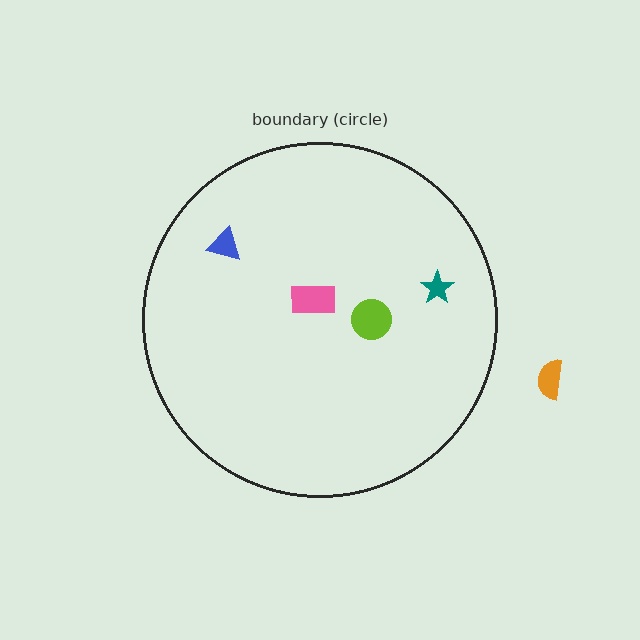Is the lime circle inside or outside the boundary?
Inside.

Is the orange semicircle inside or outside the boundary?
Outside.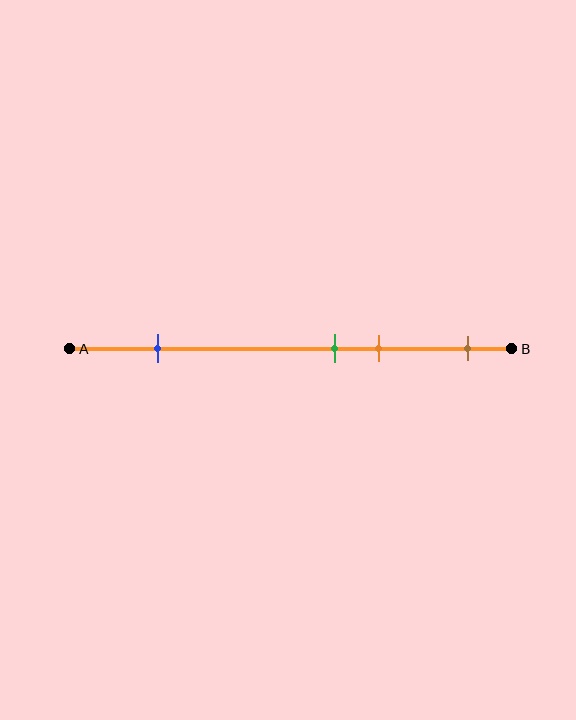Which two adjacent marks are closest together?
The green and orange marks are the closest adjacent pair.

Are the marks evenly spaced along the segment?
No, the marks are not evenly spaced.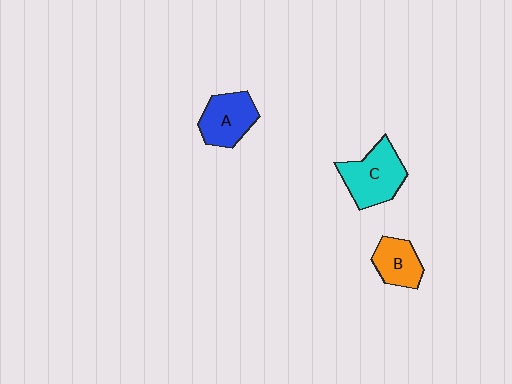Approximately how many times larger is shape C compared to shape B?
Approximately 1.5 times.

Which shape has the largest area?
Shape C (cyan).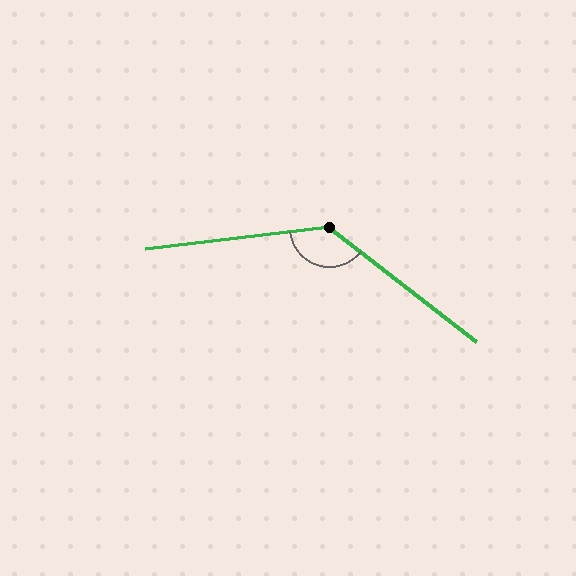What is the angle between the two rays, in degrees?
Approximately 136 degrees.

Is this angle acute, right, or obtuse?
It is obtuse.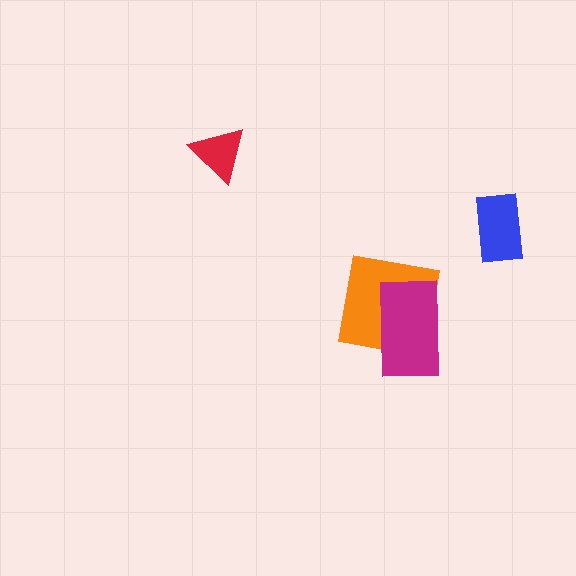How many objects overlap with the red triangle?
0 objects overlap with the red triangle.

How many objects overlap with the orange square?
1 object overlaps with the orange square.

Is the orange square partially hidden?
Yes, it is partially covered by another shape.